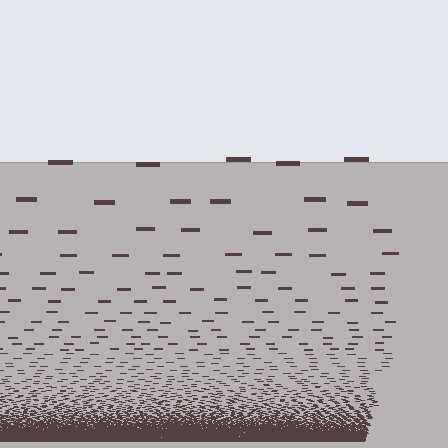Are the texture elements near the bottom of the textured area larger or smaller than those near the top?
Smaller. The gradient is inverted — elements near the bottom are smaller and denser.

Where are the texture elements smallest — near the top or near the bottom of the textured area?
Near the bottom.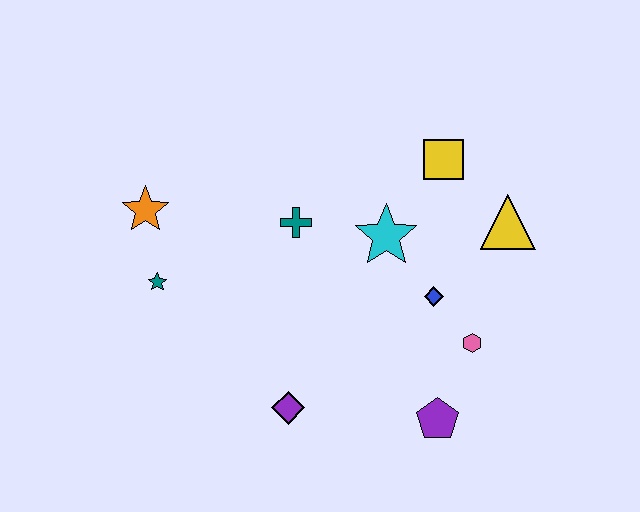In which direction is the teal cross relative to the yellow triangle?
The teal cross is to the left of the yellow triangle.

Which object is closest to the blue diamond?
The pink hexagon is closest to the blue diamond.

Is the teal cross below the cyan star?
No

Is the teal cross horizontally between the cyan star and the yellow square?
No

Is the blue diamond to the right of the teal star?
Yes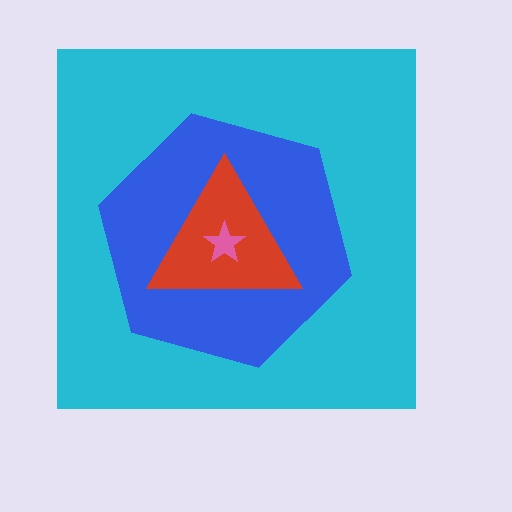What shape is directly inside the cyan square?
The blue hexagon.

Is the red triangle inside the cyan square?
Yes.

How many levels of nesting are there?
4.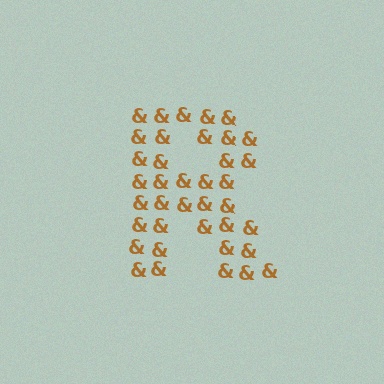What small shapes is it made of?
It is made of small ampersands.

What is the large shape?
The large shape is the letter R.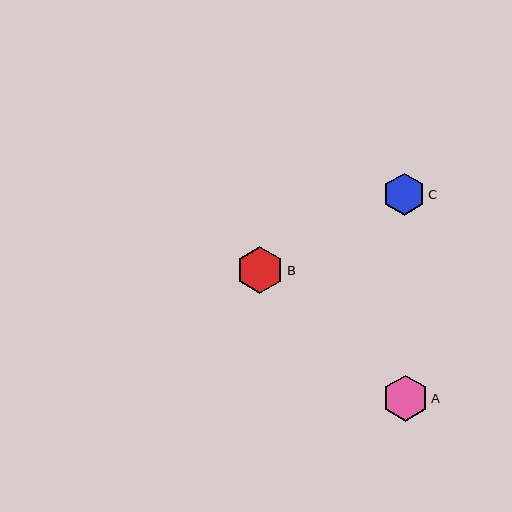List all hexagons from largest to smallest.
From largest to smallest: B, A, C.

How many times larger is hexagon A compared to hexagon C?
Hexagon A is approximately 1.1 times the size of hexagon C.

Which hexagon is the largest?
Hexagon B is the largest with a size of approximately 48 pixels.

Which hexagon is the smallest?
Hexagon C is the smallest with a size of approximately 42 pixels.